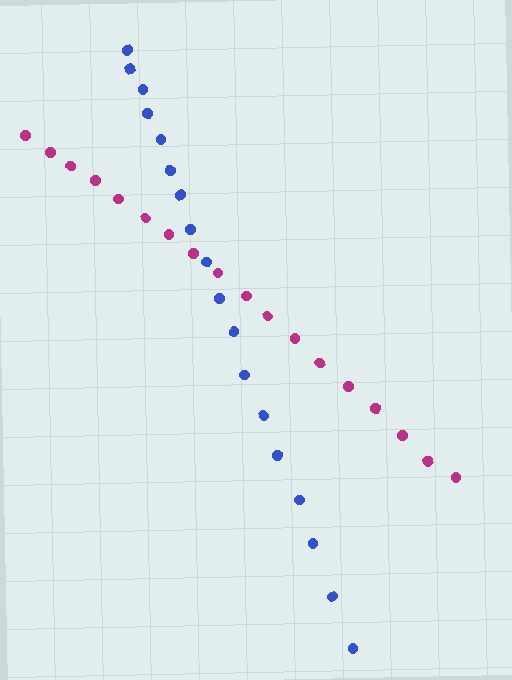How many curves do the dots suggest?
There are 2 distinct paths.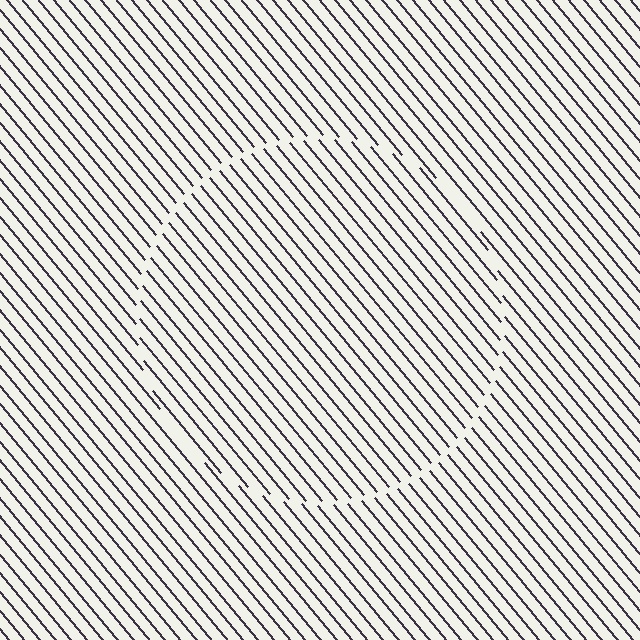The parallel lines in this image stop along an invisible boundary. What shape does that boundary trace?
An illusory circle. The interior of the shape contains the same grating, shifted by half a period — the contour is defined by the phase discontinuity where line-ends from the inner and outer gratings abut.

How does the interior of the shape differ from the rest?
The interior of the shape contains the same grating, shifted by half a period — the contour is defined by the phase discontinuity where line-ends from the inner and outer gratings abut.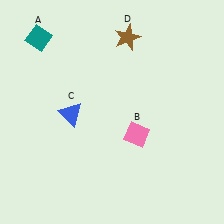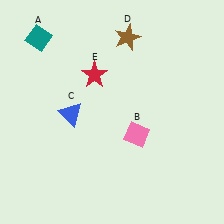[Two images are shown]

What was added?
A red star (E) was added in Image 2.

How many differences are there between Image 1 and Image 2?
There is 1 difference between the two images.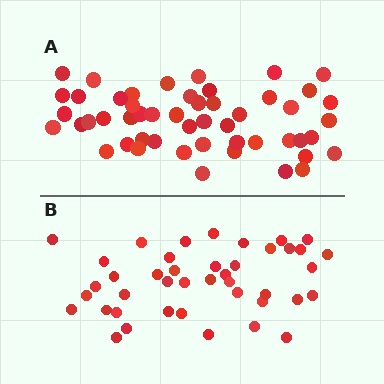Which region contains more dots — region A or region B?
Region A (the top region) has more dots.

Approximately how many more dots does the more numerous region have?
Region A has roughly 8 or so more dots than region B.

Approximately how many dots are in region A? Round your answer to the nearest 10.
About 50 dots. (The exact count is 51, which rounds to 50.)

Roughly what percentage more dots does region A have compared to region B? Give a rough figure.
About 20% more.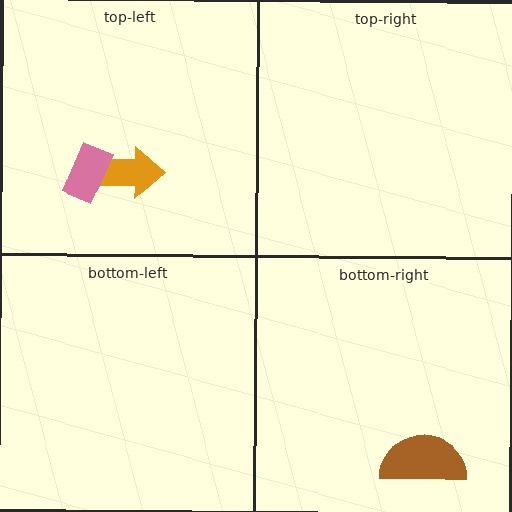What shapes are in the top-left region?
The orange arrow, the pink rectangle.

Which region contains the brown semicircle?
The bottom-right region.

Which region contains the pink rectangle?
The top-left region.